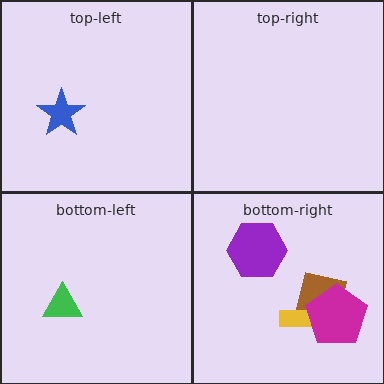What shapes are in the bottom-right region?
The brown square, the purple hexagon, the yellow arrow, the magenta pentagon.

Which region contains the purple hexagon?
The bottom-right region.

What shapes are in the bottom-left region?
The green triangle.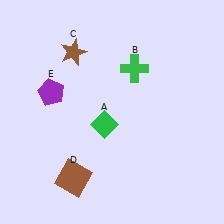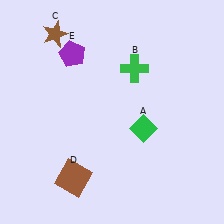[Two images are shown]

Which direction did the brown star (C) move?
The brown star (C) moved left.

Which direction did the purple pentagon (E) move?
The purple pentagon (E) moved up.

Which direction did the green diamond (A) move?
The green diamond (A) moved right.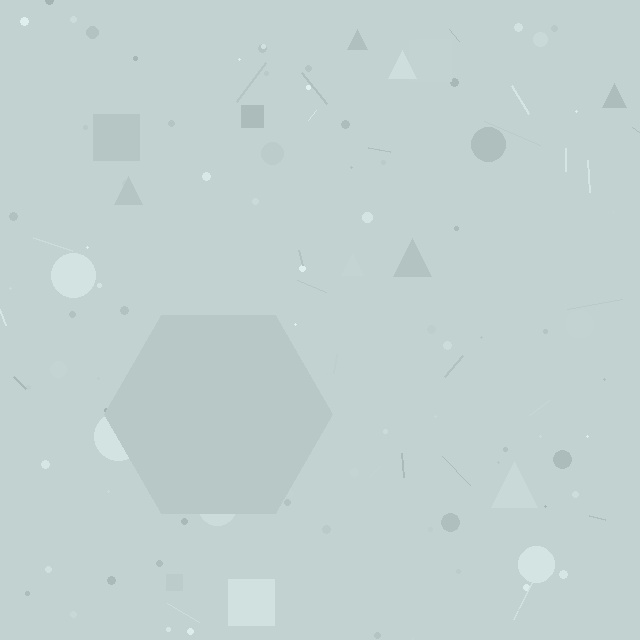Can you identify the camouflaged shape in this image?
The camouflaged shape is a hexagon.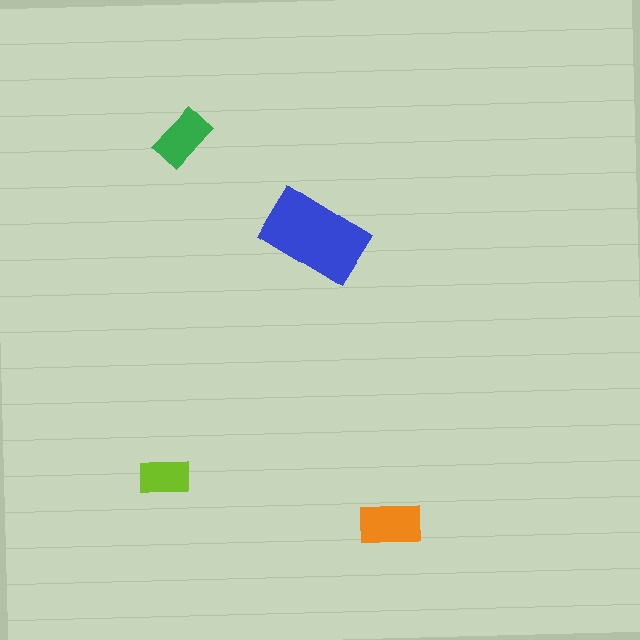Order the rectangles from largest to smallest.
the blue one, the orange one, the green one, the lime one.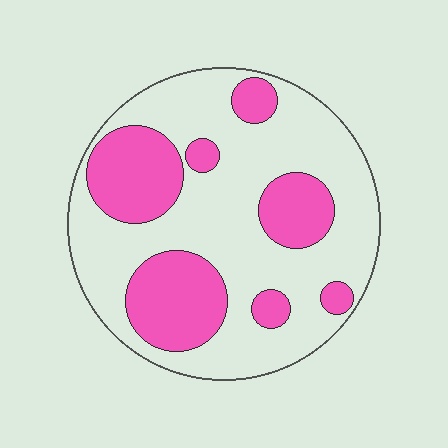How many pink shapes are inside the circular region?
7.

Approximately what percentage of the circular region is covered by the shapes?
Approximately 35%.